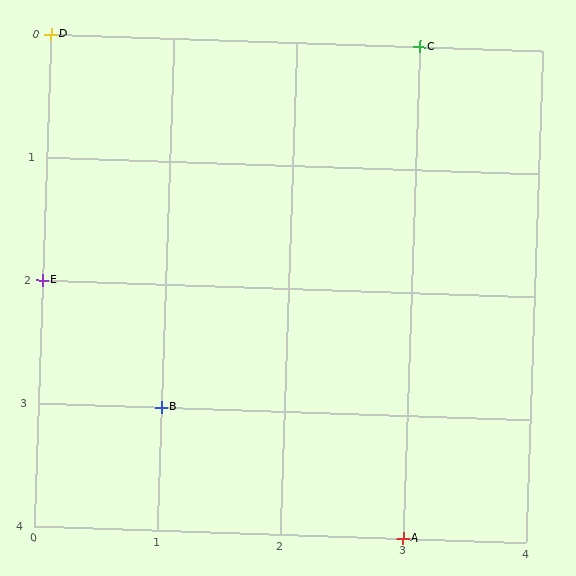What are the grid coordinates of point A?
Point A is at grid coordinates (3, 4).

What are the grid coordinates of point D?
Point D is at grid coordinates (0, 0).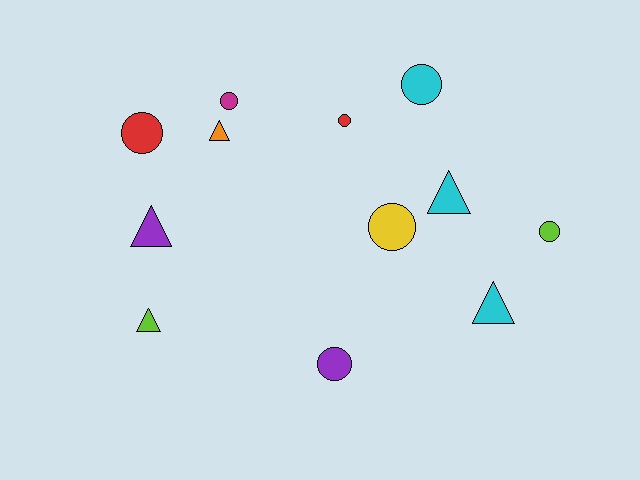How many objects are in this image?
There are 12 objects.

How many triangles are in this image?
There are 5 triangles.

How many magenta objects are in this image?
There is 1 magenta object.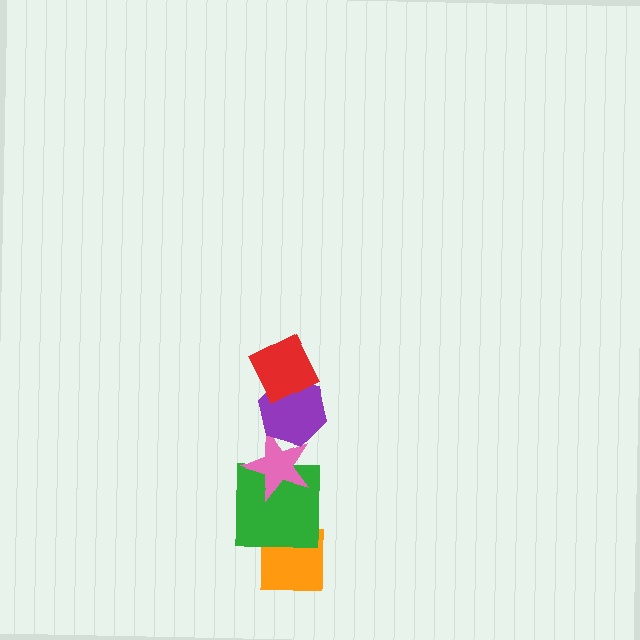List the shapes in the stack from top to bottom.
From top to bottom: the red diamond, the purple hexagon, the pink star, the green square, the orange square.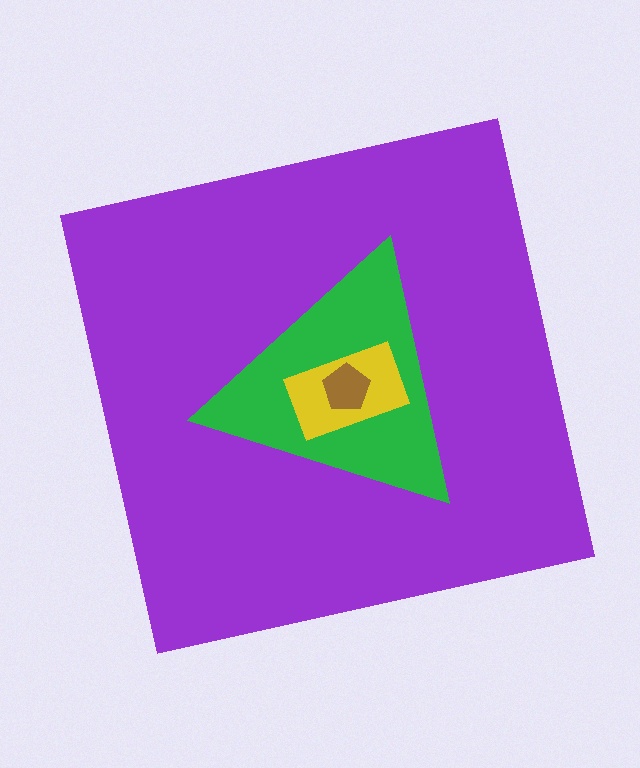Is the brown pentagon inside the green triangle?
Yes.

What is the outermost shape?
The purple square.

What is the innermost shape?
The brown pentagon.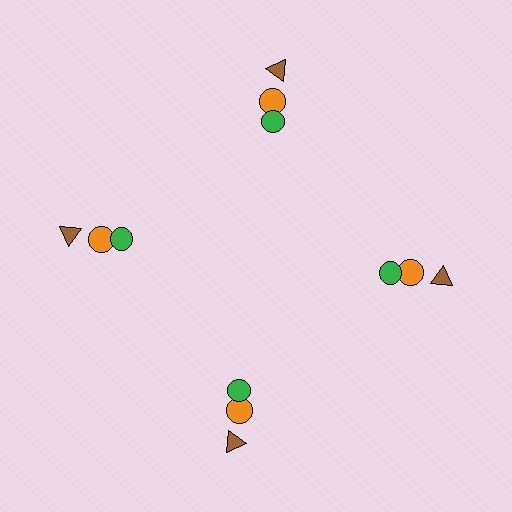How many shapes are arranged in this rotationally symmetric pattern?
There are 12 shapes, arranged in 4 groups of 3.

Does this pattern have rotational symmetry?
Yes, this pattern has 4-fold rotational symmetry. It looks the same after rotating 90 degrees around the center.